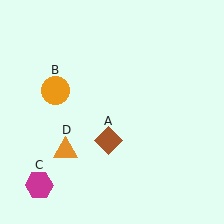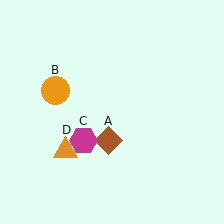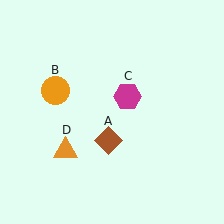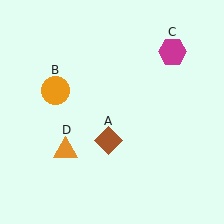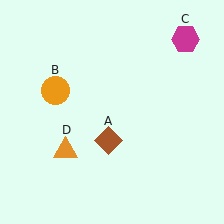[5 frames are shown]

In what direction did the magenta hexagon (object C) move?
The magenta hexagon (object C) moved up and to the right.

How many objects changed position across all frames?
1 object changed position: magenta hexagon (object C).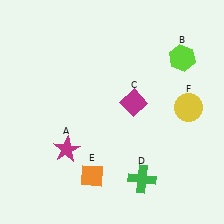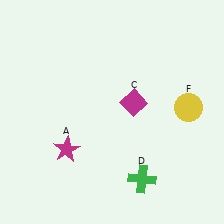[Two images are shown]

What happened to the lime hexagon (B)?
The lime hexagon (B) was removed in Image 2. It was in the top-right area of Image 1.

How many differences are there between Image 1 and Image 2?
There are 2 differences between the two images.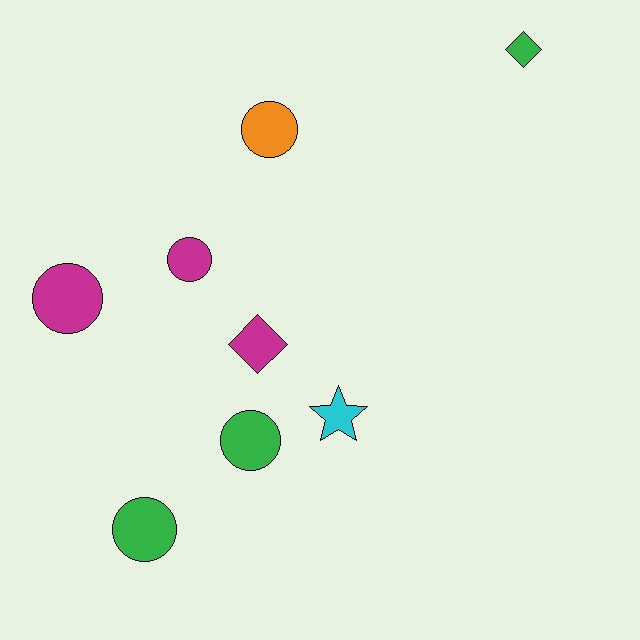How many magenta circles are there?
There are 2 magenta circles.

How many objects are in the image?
There are 8 objects.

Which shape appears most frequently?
Circle, with 5 objects.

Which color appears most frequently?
Magenta, with 3 objects.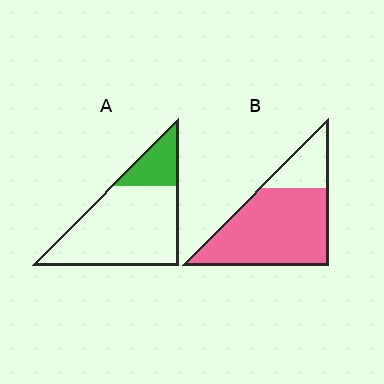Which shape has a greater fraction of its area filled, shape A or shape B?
Shape B.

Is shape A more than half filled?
No.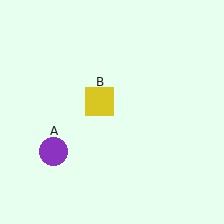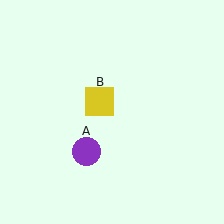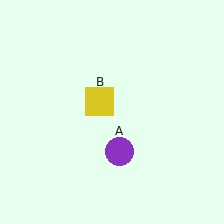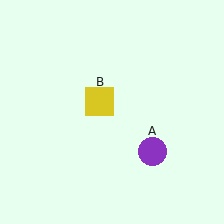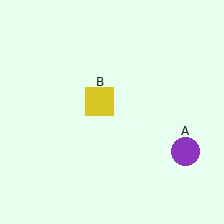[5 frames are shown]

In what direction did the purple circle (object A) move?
The purple circle (object A) moved right.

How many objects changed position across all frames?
1 object changed position: purple circle (object A).